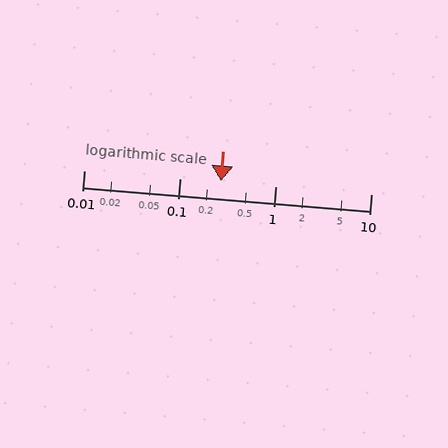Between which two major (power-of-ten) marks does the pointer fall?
The pointer is between 0.1 and 1.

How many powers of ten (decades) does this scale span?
The scale spans 3 decades, from 0.01 to 10.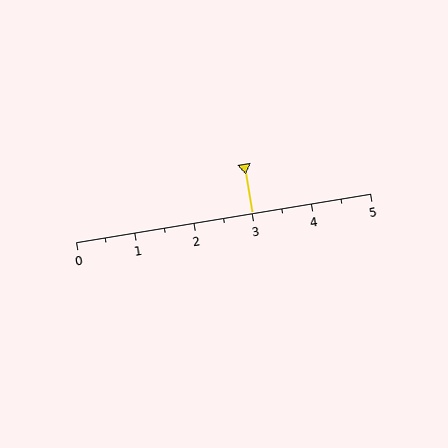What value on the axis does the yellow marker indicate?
The marker indicates approximately 3.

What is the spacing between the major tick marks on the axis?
The major ticks are spaced 1 apart.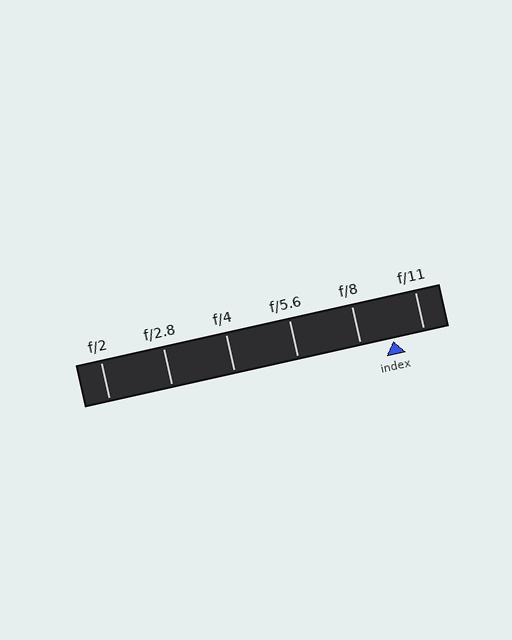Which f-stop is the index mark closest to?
The index mark is closest to f/11.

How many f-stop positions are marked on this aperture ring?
There are 6 f-stop positions marked.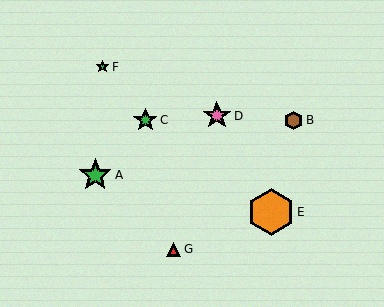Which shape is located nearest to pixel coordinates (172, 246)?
The red triangle (labeled G) at (174, 249) is nearest to that location.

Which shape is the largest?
The orange hexagon (labeled E) is the largest.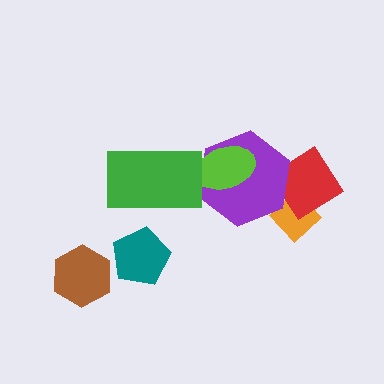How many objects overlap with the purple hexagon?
3 objects overlap with the purple hexagon.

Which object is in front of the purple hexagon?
The lime ellipse is in front of the purple hexagon.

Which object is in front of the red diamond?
The purple hexagon is in front of the red diamond.